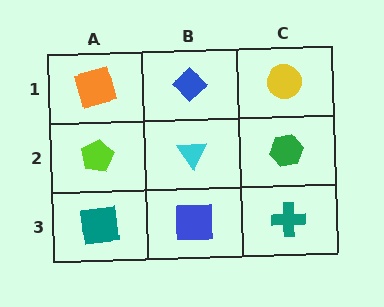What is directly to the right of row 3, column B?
A teal cross.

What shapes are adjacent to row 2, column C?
A yellow circle (row 1, column C), a teal cross (row 3, column C), a cyan triangle (row 2, column B).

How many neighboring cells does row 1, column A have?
2.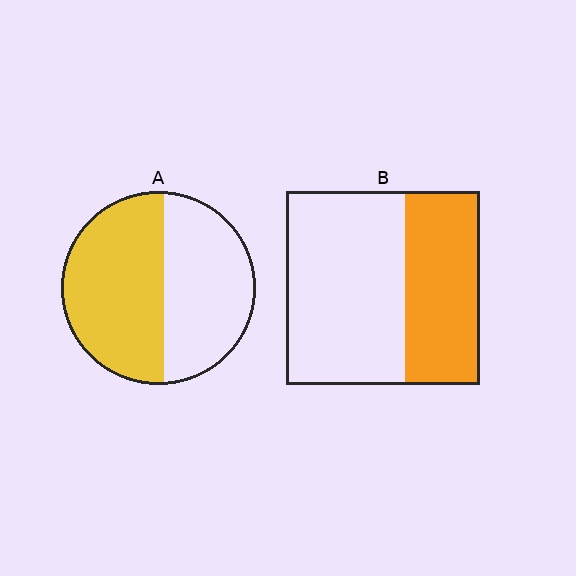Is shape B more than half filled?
No.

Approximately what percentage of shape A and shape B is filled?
A is approximately 55% and B is approximately 40%.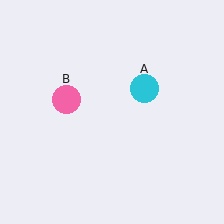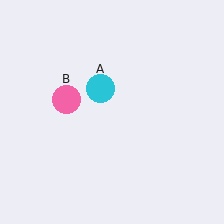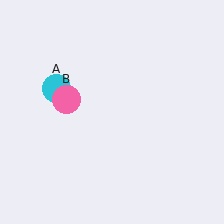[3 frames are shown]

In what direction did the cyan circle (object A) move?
The cyan circle (object A) moved left.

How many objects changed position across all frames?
1 object changed position: cyan circle (object A).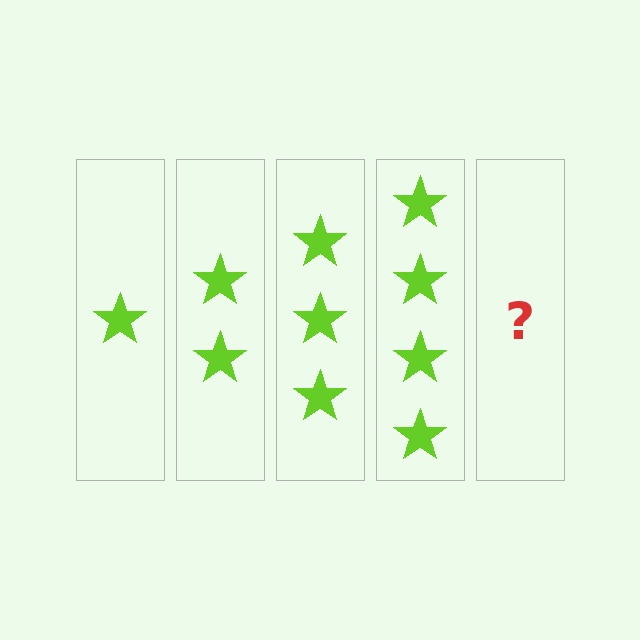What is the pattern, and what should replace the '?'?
The pattern is that each step adds one more star. The '?' should be 5 stars.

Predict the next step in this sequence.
The next step is 5 stars.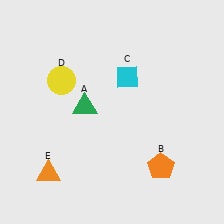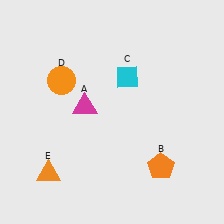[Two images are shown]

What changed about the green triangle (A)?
In Image 1, A is green. In Image 2, it changed to magenta.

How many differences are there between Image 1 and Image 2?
There are 2 differences between the two images.